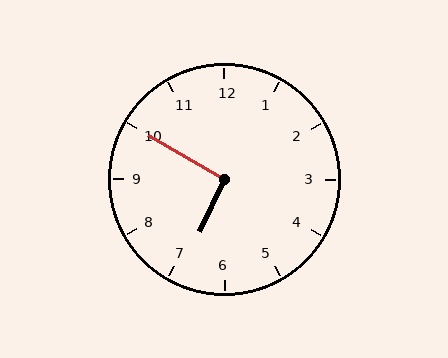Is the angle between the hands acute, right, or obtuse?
It is right.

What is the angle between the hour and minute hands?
Approximately 95 degrees.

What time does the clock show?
6:50.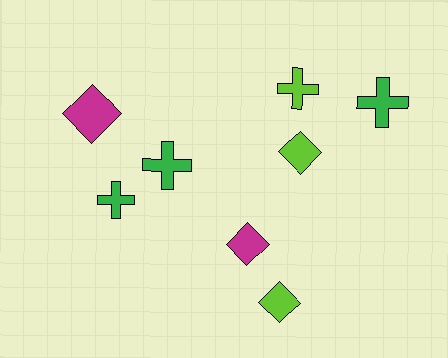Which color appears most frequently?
Green, with 3 objects.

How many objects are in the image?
There are 8 objects.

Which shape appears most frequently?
Cross, with 4 objects.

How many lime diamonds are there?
There are 2 lime diamonds.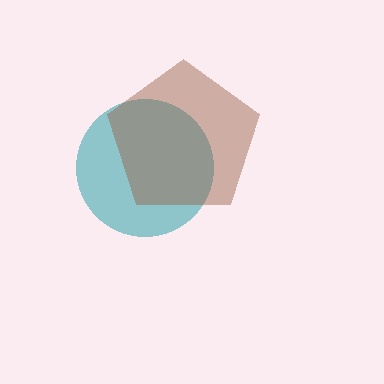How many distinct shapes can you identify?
There are 2 distinct shapes: a teal circle, a brown pentagon.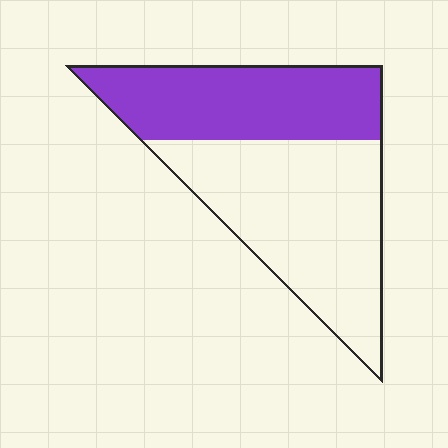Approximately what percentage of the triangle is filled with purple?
Approximately 40%.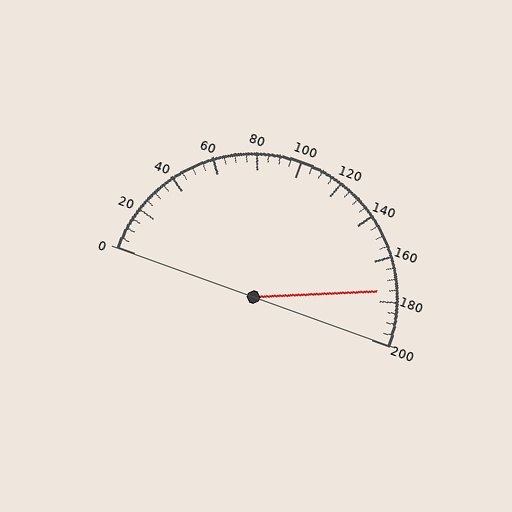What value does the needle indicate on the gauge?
The needle indicates approximately 175.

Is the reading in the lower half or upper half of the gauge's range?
The reading is in the upper half of the range (0 to 200).